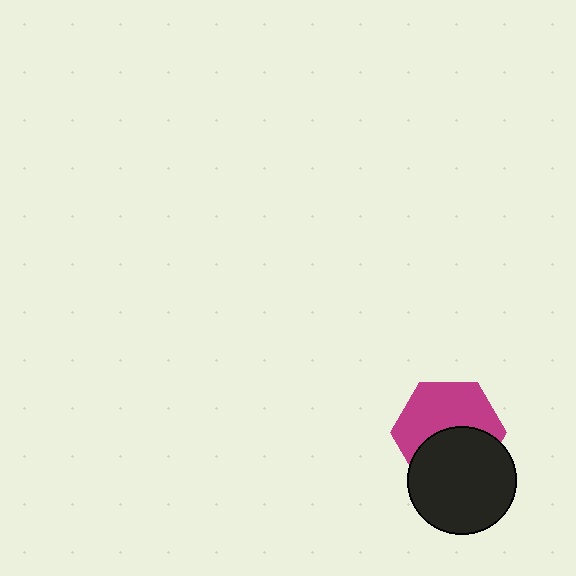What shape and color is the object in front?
The object in front is a black circle.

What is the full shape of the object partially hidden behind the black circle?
The partially hidden object is a magenta hexagon.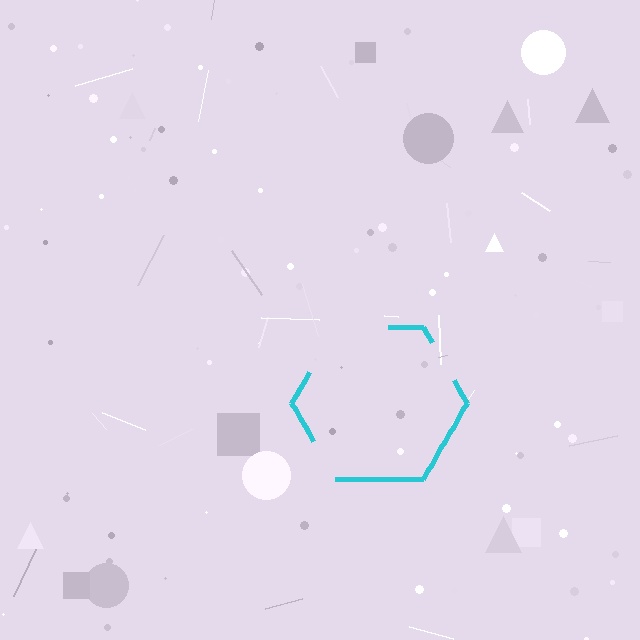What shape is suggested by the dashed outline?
The dashed outline suggests a hexagon.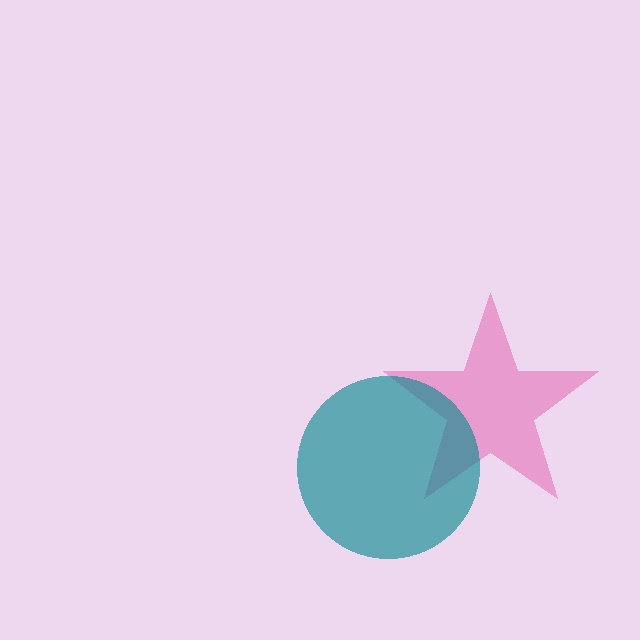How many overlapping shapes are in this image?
There are 2 overlapping shapes in the image.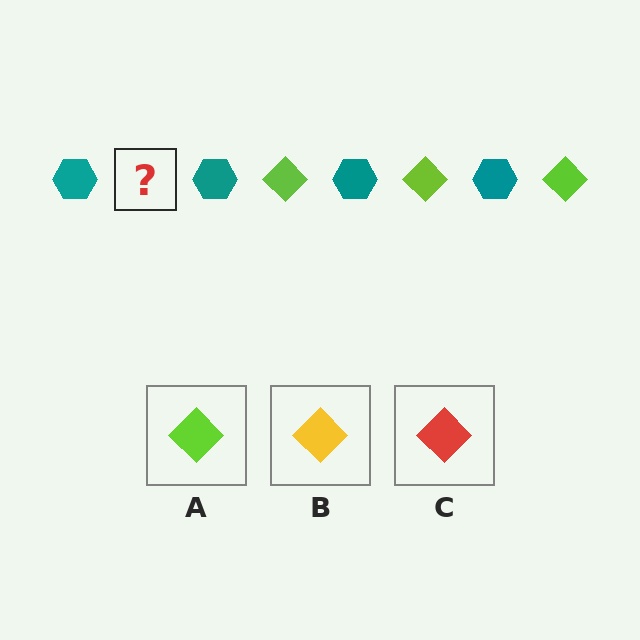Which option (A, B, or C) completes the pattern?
A.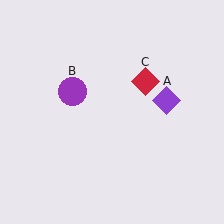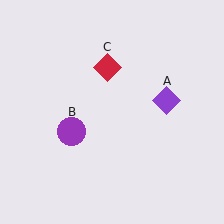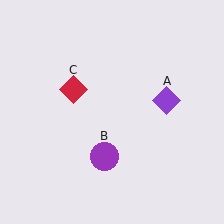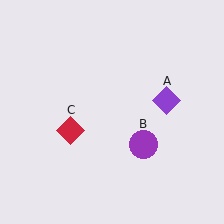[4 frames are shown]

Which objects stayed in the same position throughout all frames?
Purple diamond (object A) remained stationary.